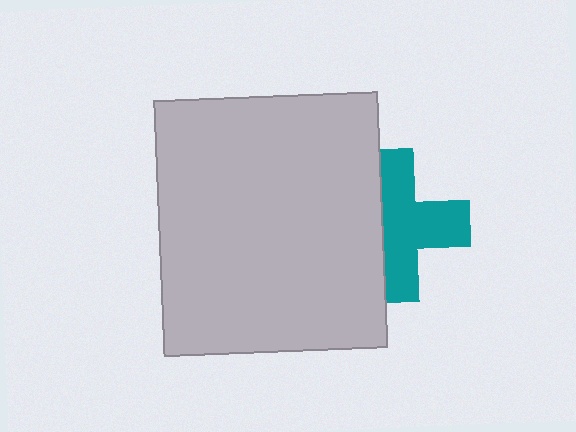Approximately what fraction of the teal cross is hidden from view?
Roughly 38% of the teal cross is hidden behind the light gray rectangle.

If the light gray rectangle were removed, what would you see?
You would see the complete teal cross.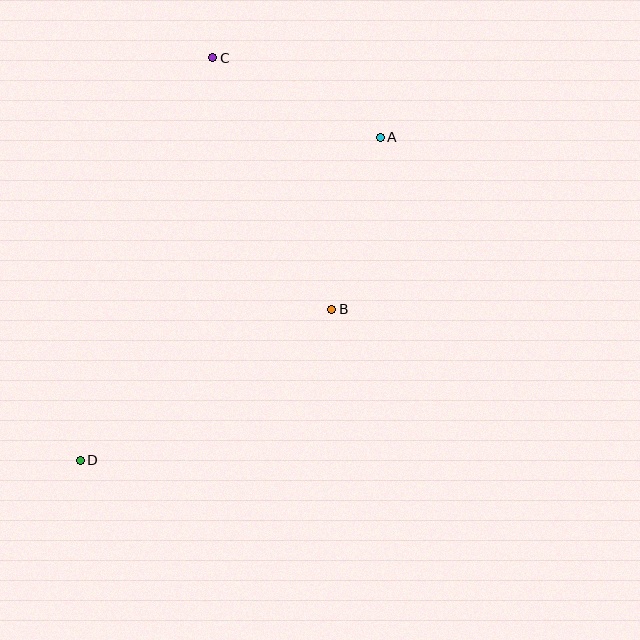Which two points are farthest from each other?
Points A and D are farthest from each other.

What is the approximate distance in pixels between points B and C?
The distance between B and C is approximately 278 pixels.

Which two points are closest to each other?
Points A and B are closest to each other.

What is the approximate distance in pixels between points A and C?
The distance between A and C is approximately 185 pixels.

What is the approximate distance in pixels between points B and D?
The distance between B and D is approximately 294 pixels.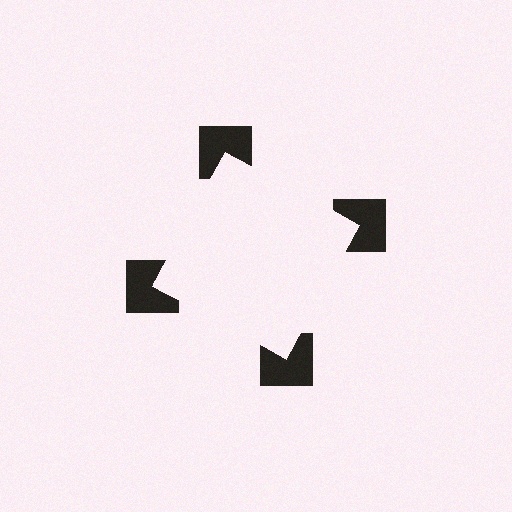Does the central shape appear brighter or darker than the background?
It typically appears slightly brighter than the background, even though no actual brightness change is drawn.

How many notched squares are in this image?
There are 4 — one at each vertex of the illusory square.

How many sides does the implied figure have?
4 sides.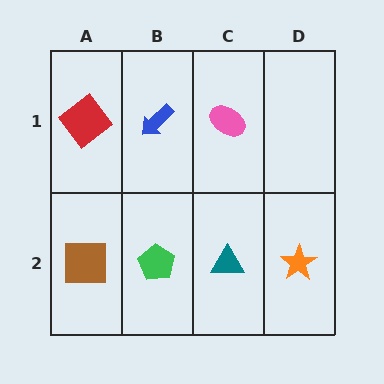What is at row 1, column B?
A blue arrow.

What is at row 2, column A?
A brown square.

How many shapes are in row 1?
3 shapes.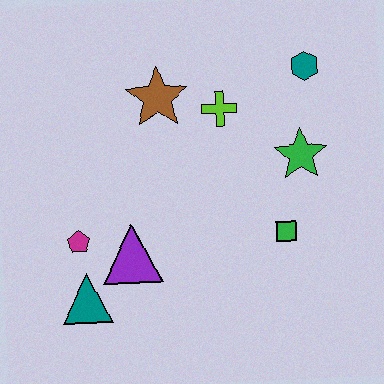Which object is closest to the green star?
The green square is closest to the green star.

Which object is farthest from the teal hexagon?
The teal triangle is farthest from the teal hexagon.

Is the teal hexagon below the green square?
No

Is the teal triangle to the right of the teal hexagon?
No